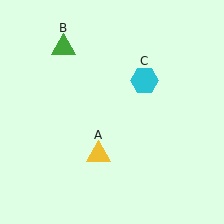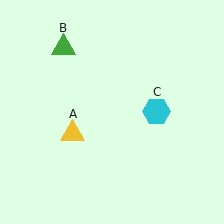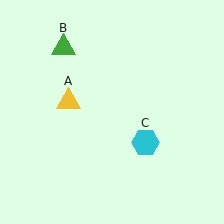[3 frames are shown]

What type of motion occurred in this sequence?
The yellow triangle (object A), cyan hexagon (object C) rotated clockwise around the center of the scene.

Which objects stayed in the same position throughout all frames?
Green triangle (object B) remained stationary.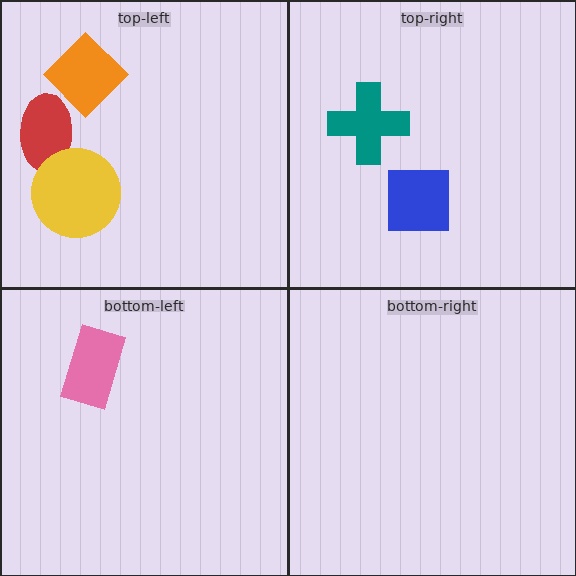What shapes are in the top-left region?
The orange diamond, the red ellipse, the yellow circle.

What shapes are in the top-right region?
The blue square, the teal cross.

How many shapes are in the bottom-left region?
1.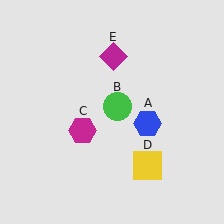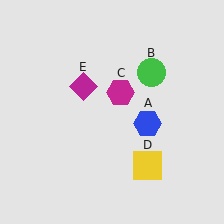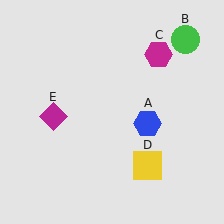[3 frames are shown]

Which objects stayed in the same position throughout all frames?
Blue hexagon (object A) and yellow square (object D) remained stationary.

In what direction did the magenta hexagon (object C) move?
The magenta hexagon (object C) moved up and to the right.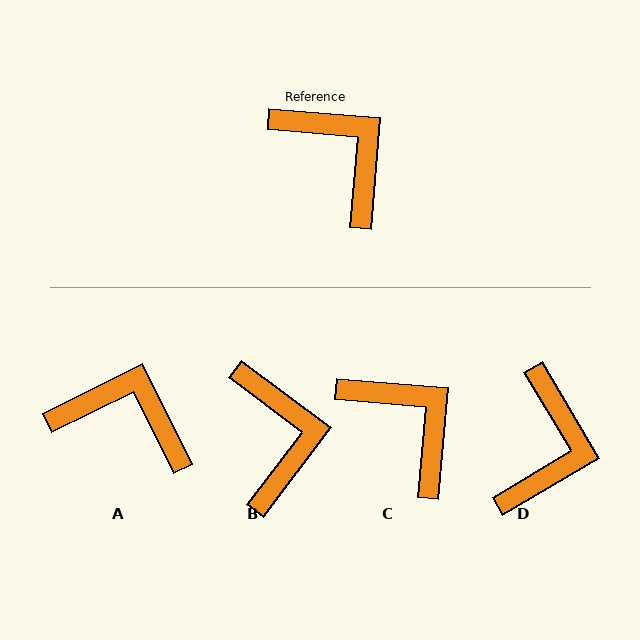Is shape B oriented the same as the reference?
No, it is off by about 32 degrees.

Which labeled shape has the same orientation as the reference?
C.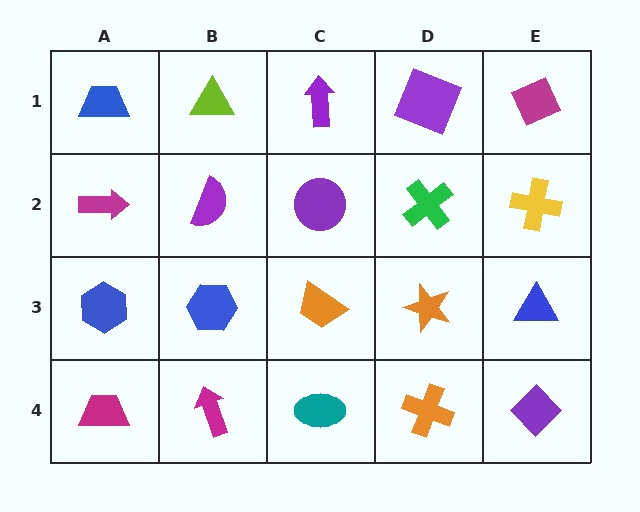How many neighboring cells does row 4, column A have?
2.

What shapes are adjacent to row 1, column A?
A magenta arrow (row 2, column A), a lime triangle (row 1, column B).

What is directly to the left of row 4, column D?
A teal ellipse.